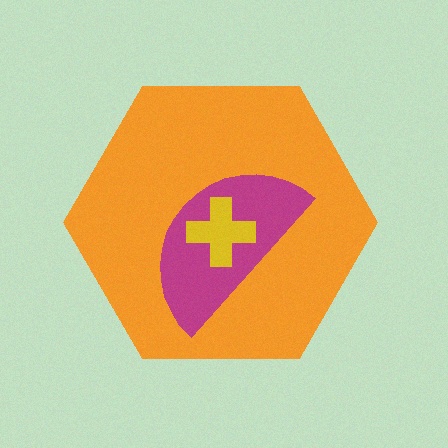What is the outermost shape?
The orange hexagon.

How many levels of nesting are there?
3.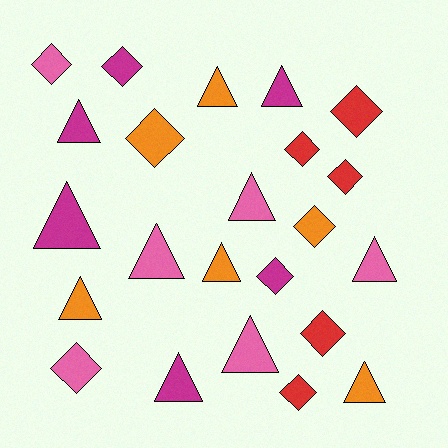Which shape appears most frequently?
Triangle, with 12 objects.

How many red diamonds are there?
There are 5 red diamonds.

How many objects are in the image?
There are 23 objects.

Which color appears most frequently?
Magenta, with 6 objects.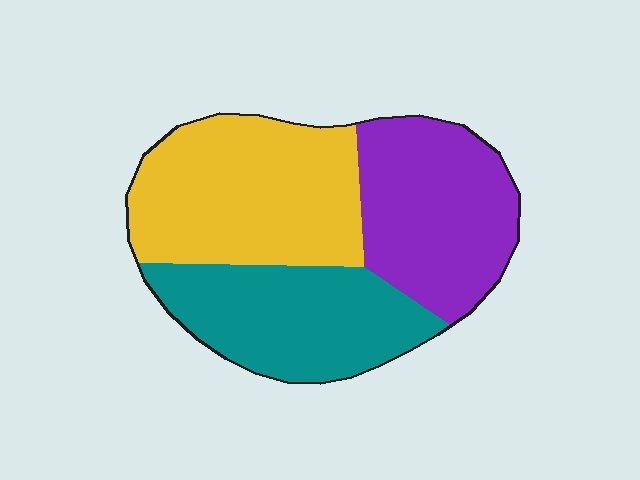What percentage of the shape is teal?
Teal takes up between a sixth and a third of the shape.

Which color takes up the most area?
Yellow, at roughly 40%.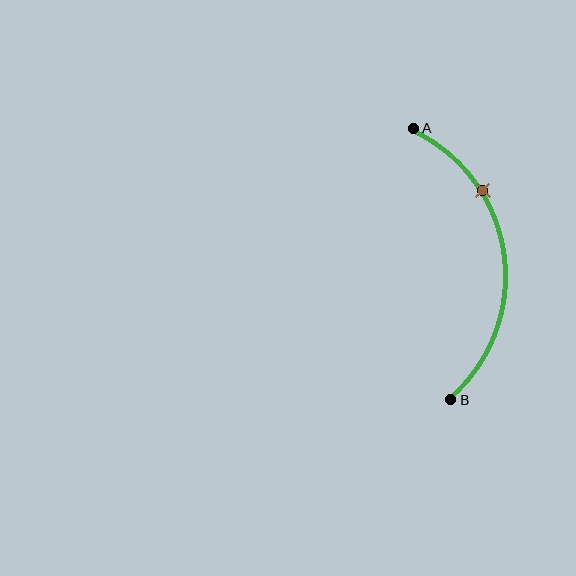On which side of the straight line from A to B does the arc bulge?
The arc bulges to the right of the straight line connecting A and B.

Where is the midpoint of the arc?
The arc midpoint is the point on the curve farthest from the straight line joining A and B. It sits to the right of that line.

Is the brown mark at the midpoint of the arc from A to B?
No. The brown mark lies on the arc but is closer to endpoint A. The arc midpoint would be at the point on the curve equidistant along the arc from both A and B.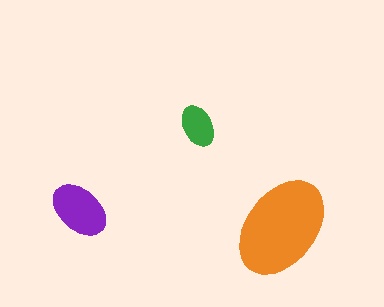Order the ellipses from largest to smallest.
the orange one, the purple one, the green one.